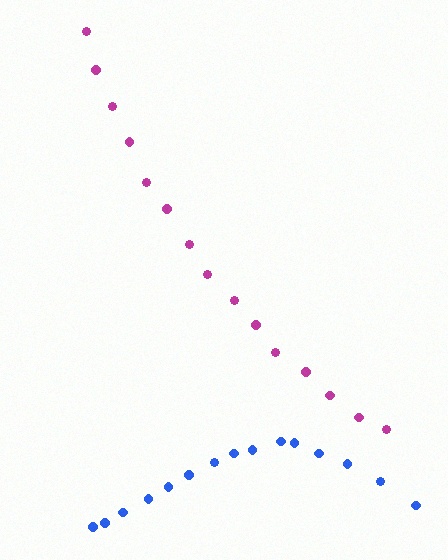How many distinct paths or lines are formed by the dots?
There are 2 distinct paths.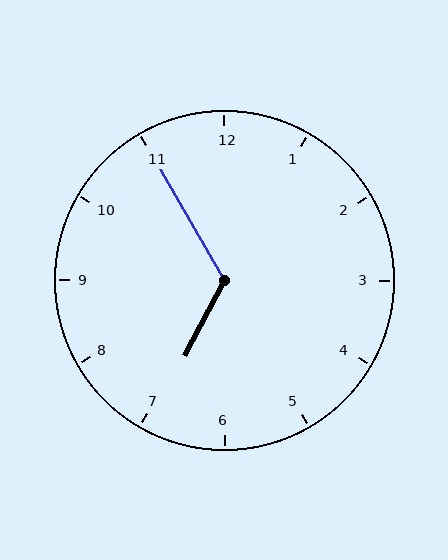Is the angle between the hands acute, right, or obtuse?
It is obtuse.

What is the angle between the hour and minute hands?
Approximately 122 degrees.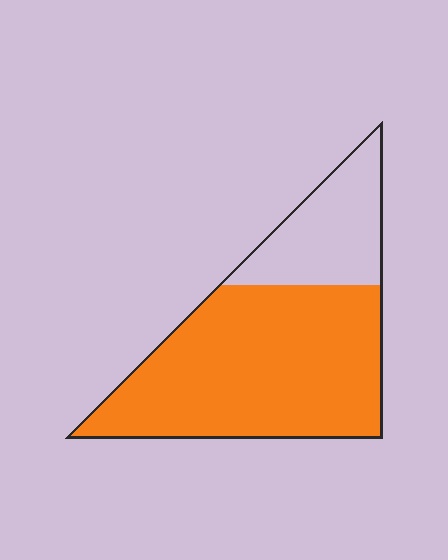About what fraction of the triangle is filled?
About three quarters (3/4).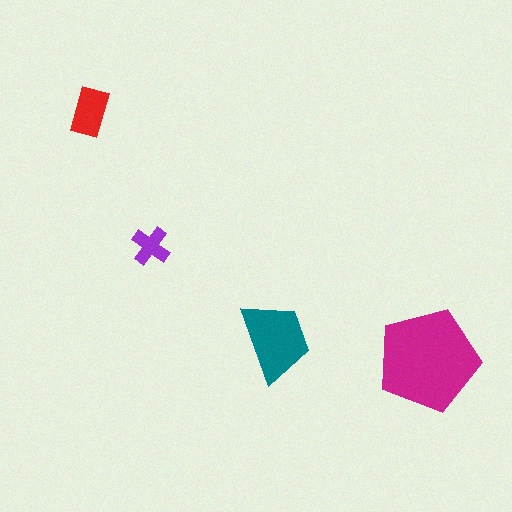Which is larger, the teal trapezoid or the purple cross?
The teal trapezoid.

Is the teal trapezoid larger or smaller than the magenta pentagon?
Smaller.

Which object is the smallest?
The purple cross.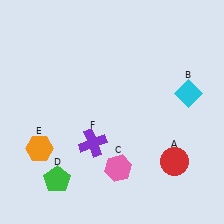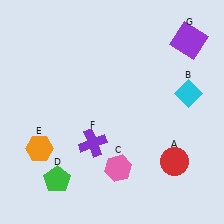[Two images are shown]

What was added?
A purple square (G) was added in Image 2.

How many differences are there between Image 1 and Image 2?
There is 1 difference between the two images.